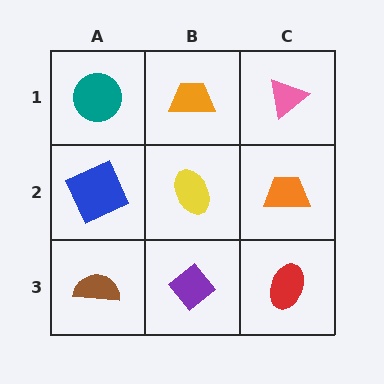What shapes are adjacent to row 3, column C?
An orange trapezoid (row 2, column C), a purple diamond (row 3, column B).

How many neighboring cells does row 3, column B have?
3.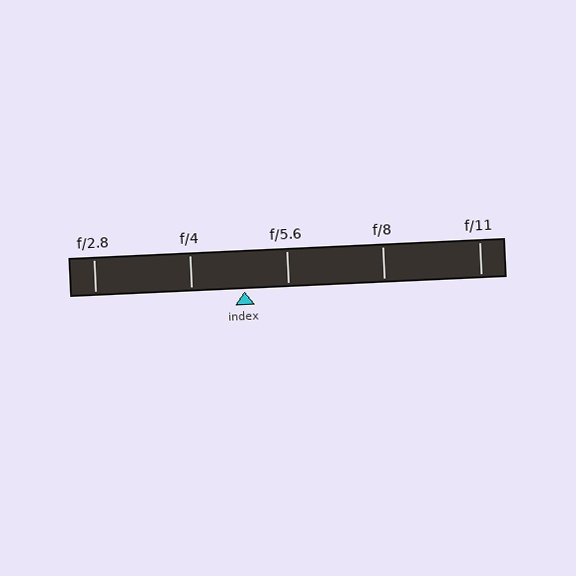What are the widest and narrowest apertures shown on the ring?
The widest aperture shown is f/2.8 and the narrowest is f/11.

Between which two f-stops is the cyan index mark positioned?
The index mark is between f/4 and f/5.6.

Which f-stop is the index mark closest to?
The index mark is closest to f/5.6.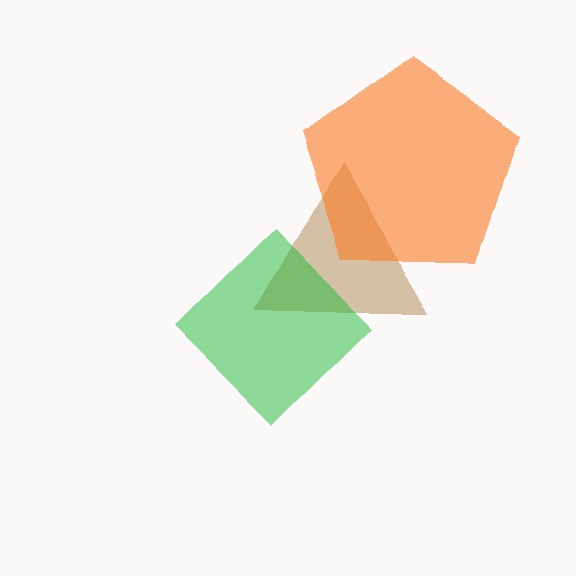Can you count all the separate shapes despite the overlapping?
Yes, there are 3 separate shapes.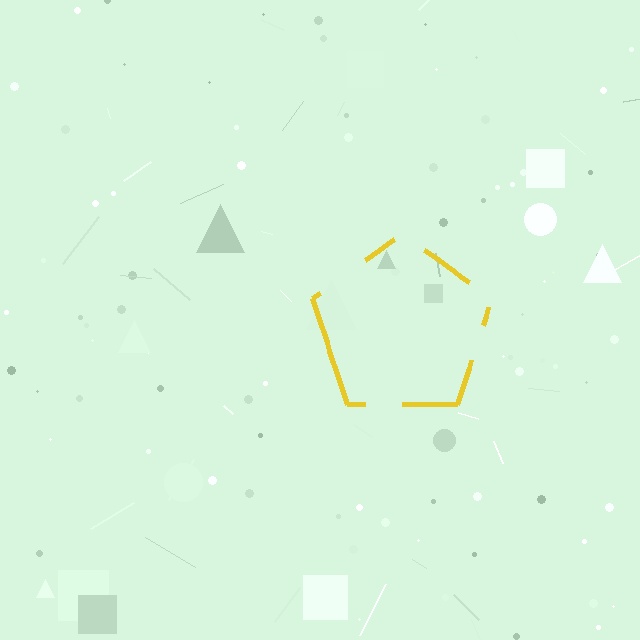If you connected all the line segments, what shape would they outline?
They would outline a pentagon.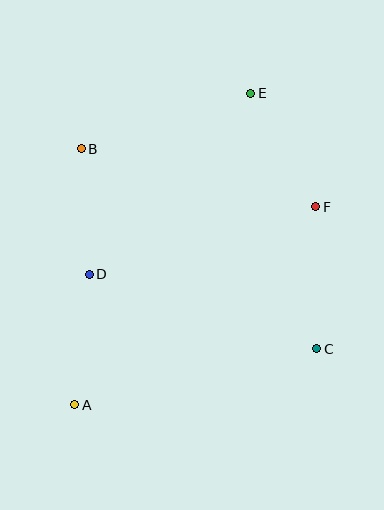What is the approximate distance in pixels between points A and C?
The distance between A and C is approximately 248 pixels.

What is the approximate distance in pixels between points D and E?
The distance between D and E is approximately 242 pixels.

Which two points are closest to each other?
Points B and D are closest to each other.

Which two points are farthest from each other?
Points A and E are farthest from each other.